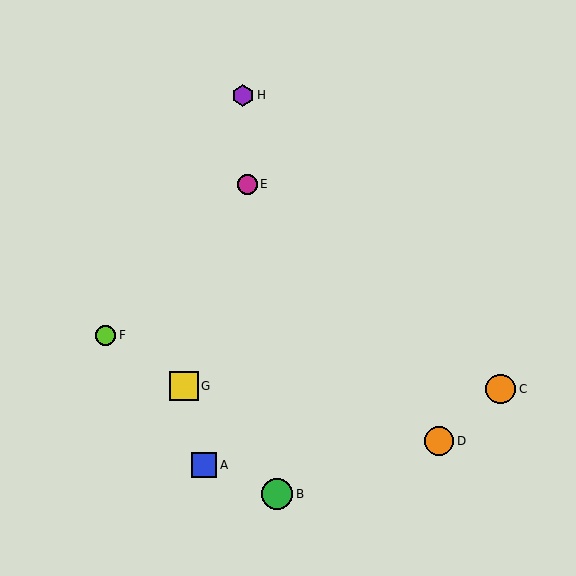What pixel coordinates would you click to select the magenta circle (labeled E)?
Click at (247, 184) to select the magenta circle E.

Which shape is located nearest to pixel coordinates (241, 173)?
The magenta circle (labeled E) at (247, 184) is nearest to that location.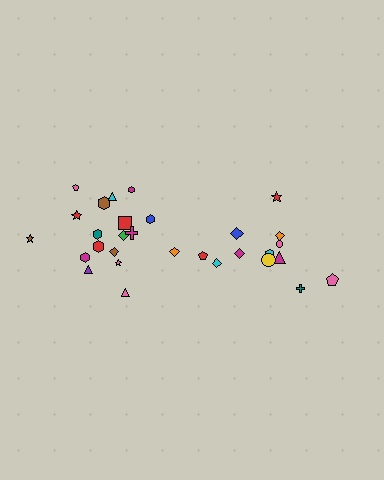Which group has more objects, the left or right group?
The left group.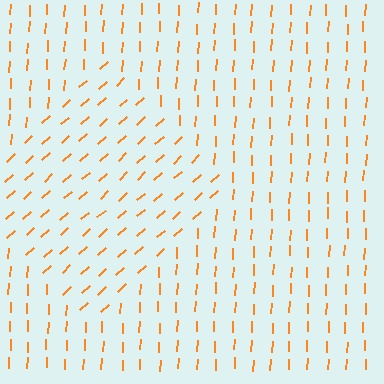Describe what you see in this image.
The image is filled with small orange line segments. A diamond region in the image has lines oriented differently from the surrounding lines, creating a visible texture boundary.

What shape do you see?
I see a diamond.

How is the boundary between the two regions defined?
The boundary is defined purely by a change in line orientation (approximately 45 degrees difference). All lines are the same color and thickness.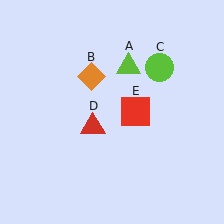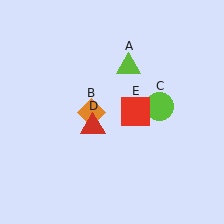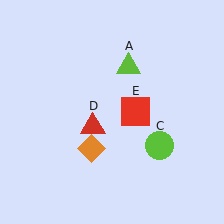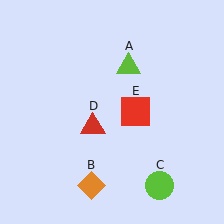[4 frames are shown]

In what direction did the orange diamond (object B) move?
The orange diamond (object B) moved down.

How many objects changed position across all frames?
2 objects changed position: orange diamond (object B), lime circle (object C).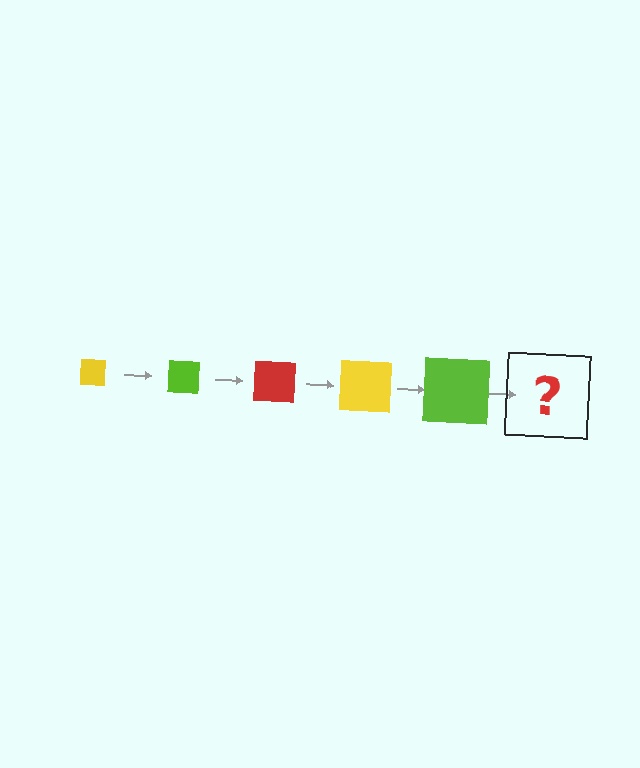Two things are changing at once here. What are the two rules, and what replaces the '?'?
The two rules are that the square grows larger each step and the color cycles through yellow, lime, and red. The '?' should be a red square, larger than the previous one.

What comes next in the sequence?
The next element should be a red square, larger than the previous one.